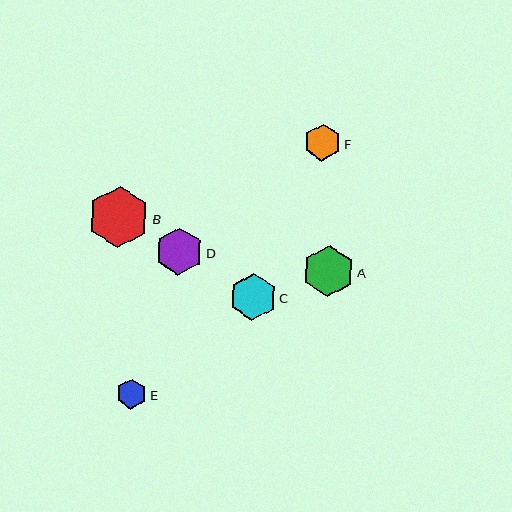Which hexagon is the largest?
Hexagon B is the largest with a size of approximately 61 pixels.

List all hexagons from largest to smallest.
From largest to smallest: B, A, D, C, F, E.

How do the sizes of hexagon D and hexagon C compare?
Hexagon D and hexagon C are approximately the same size.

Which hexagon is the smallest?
Hexagon E is the smallest with a size of approximately 30 pixels.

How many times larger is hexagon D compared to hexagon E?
Hexagon D is approximately 1.6 times the size of hexagon E.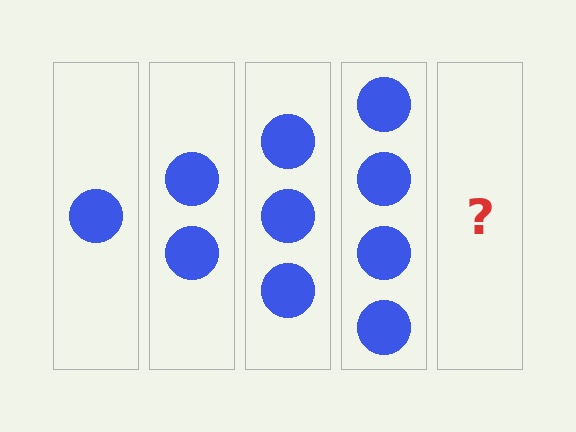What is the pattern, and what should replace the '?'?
The pattern is that each step adds one more circle. The '?' should be 5 circles.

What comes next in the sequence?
The next element should be 5 circles.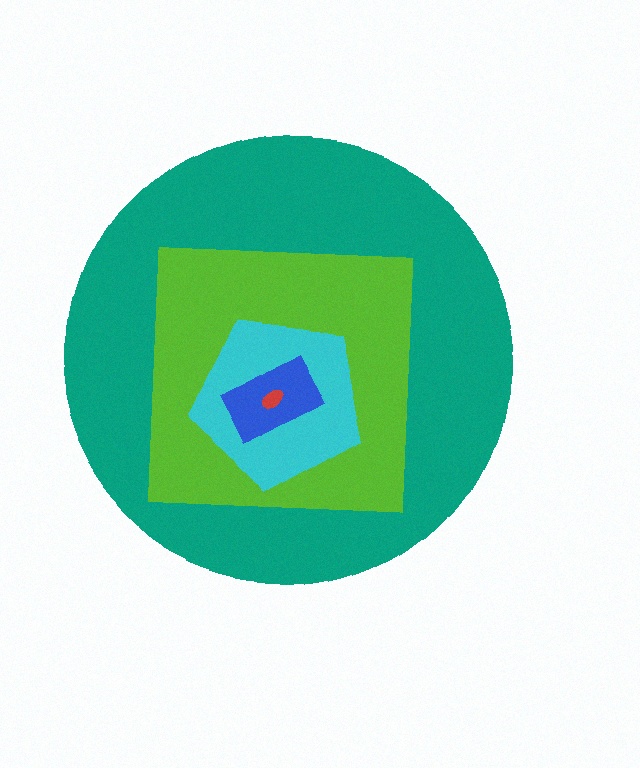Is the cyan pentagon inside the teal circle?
Yes.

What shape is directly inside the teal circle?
The lime square.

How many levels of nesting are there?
5.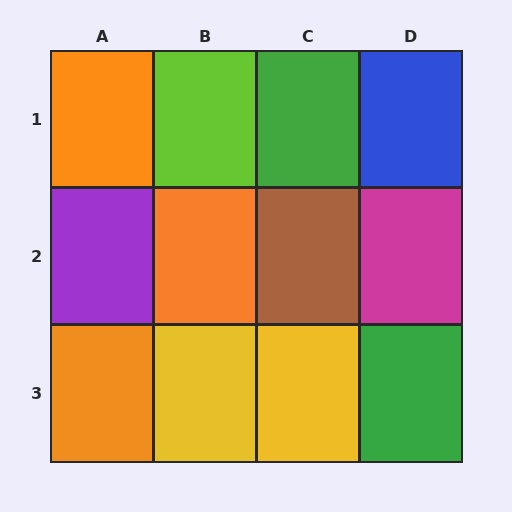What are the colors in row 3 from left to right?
Orange, yellow, yellow, green.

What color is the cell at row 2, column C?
Brown.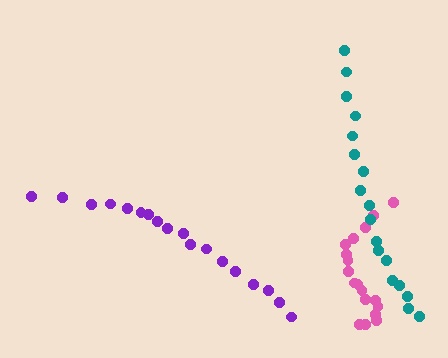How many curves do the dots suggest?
There are 3 distinct paths.